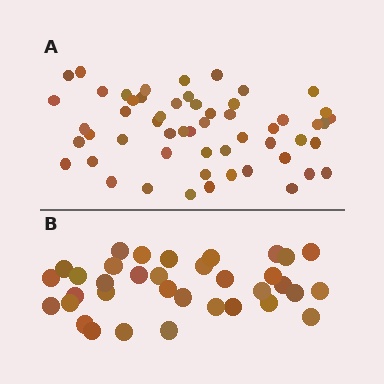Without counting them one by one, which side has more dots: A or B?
Region A (the top region) has more dots.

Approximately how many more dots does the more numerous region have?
Region A has approximately 20 more dots than region B.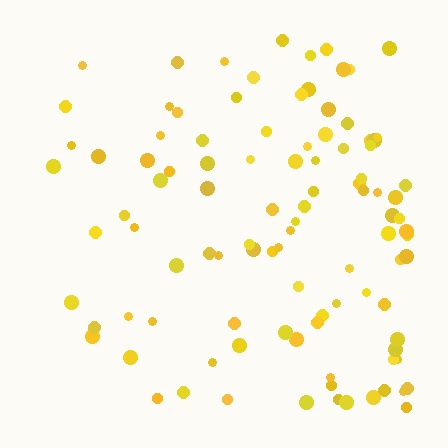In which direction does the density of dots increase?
From left to right, with the right side densest.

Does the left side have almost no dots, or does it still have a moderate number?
Still a moderate number, just noticeably fewer than the right.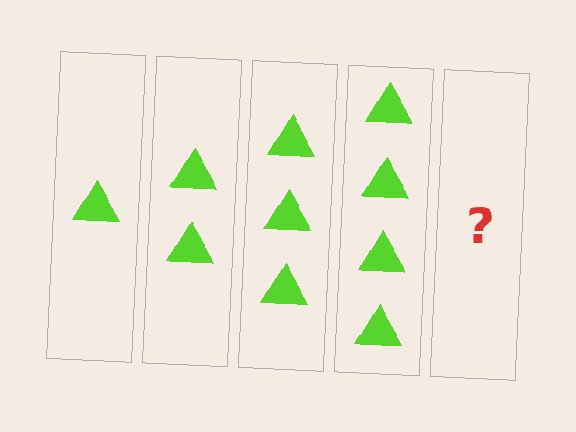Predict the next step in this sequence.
The next step is 5 triangles.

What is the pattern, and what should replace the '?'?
The pattern is that each step adds one more triangle. The '?' should be 5 triangles.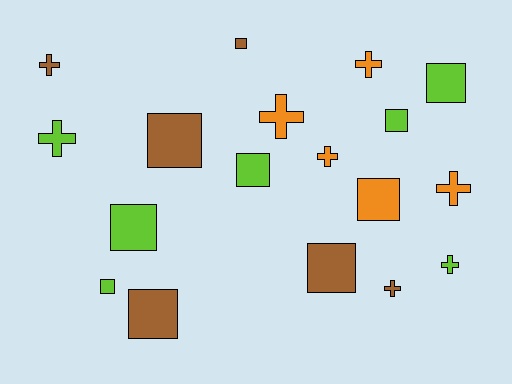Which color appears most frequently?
Lime, with 7 objects.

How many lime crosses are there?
There are 2 lime crosses.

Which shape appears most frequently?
Square, with 10 objects.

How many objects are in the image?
There are 18 objects.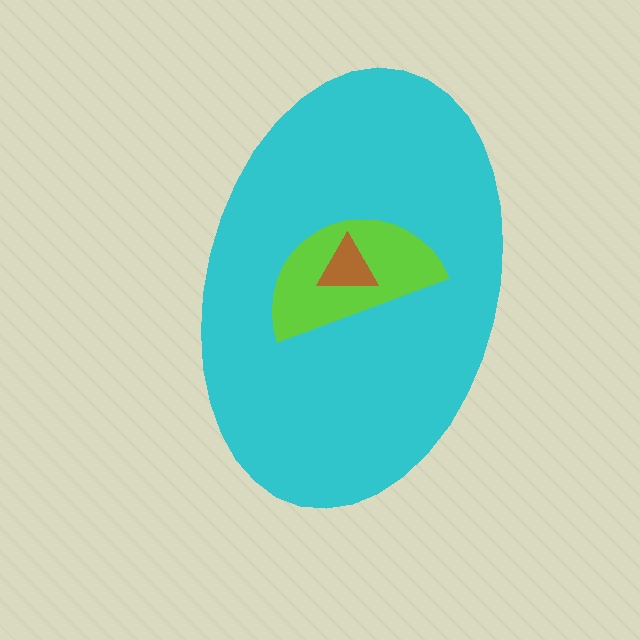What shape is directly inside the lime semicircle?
The brown triangle.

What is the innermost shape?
The brown triangle.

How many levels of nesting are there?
3.